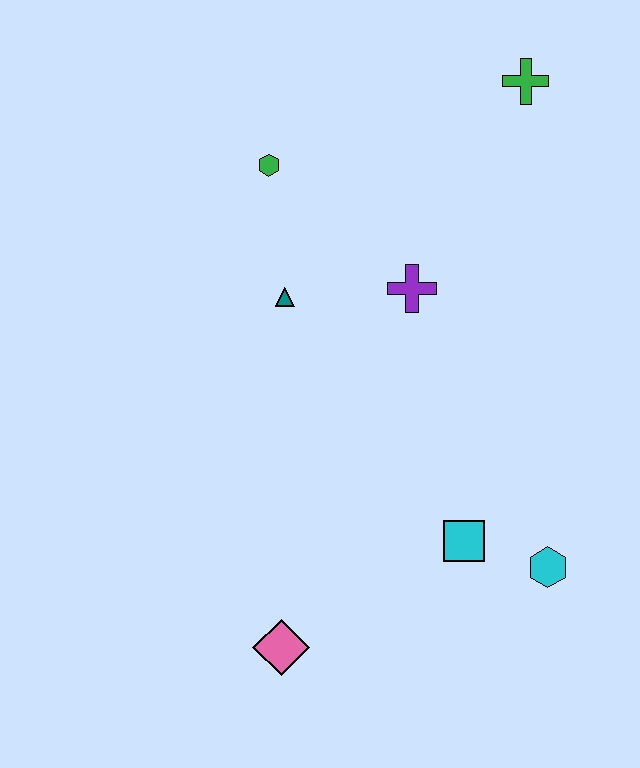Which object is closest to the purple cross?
The teal triangle is closest to the purple cross.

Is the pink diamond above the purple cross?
No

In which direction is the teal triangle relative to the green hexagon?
The teal triangle is below the green hexagon.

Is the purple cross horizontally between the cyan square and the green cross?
No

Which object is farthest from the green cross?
The pink diamond is farthest from the green cross.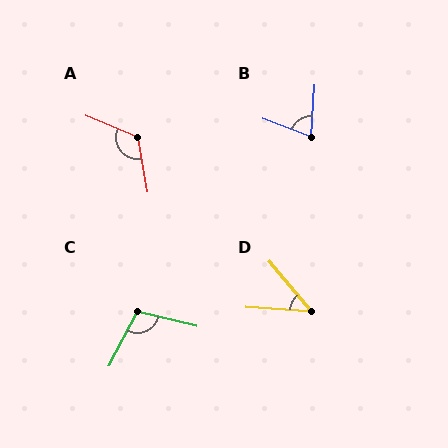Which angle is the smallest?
D, at approximately 45 degrees.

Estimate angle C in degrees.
Approximately 104 degrees.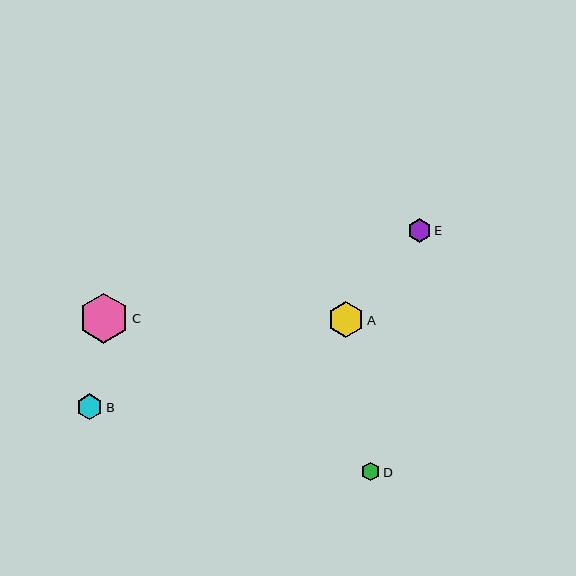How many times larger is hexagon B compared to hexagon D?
Hexagon B is approximately 1.4 times the size of hexagon D.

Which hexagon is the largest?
Hexagon C is the largest with a size of approximately 50 pixels.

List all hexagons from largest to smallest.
From largest to smallest: C, A, B, E, D.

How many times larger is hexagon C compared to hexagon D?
Hexagon C is approximately 2.7 times the size of hexagon D.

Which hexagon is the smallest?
Hexagon D is the smallest with a size of approximately 19 pixels.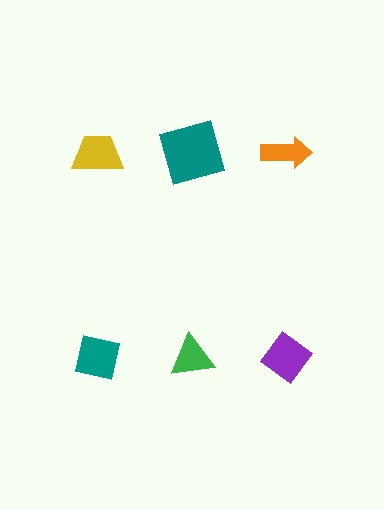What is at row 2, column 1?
A teal square.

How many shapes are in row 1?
3 shapes.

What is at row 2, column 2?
A green triangle.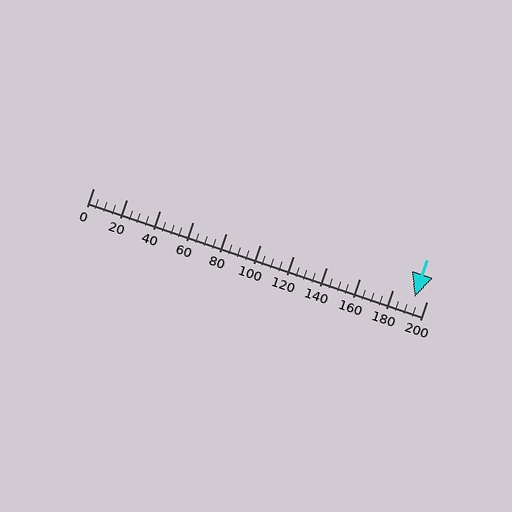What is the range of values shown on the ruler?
The ruler shows values from 0 to 200.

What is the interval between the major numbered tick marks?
The major tick marks are spaced 20 units apart.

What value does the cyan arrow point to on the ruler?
The cyan arrow points to approximately 193.